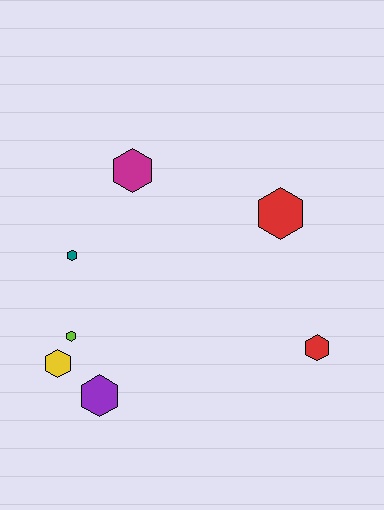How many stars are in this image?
There are no stars.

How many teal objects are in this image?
There is 1 teal object.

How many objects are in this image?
There are 7 objects.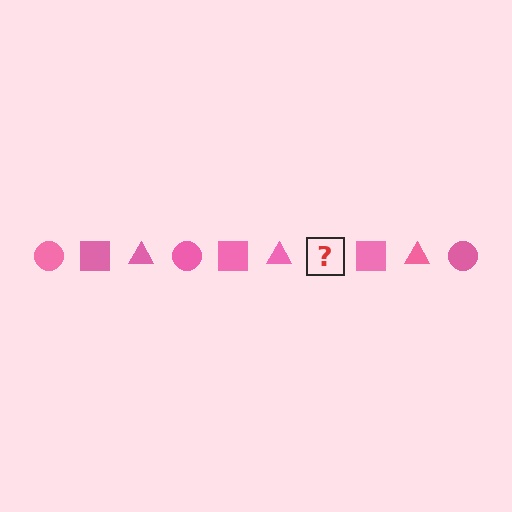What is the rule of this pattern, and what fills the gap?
The rule is that the pattern cycles through circle, square, triangle shapes in pink. The gap should be filled with a pink circle.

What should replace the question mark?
The question mark should be replaced with a pink circle.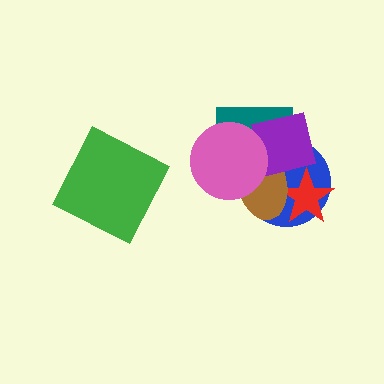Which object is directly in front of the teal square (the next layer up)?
The blue circle is directly in front of the teal square.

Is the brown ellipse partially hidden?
Yes, it is partially covered by another shape.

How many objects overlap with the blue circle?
5 objects overlap with the blue circle.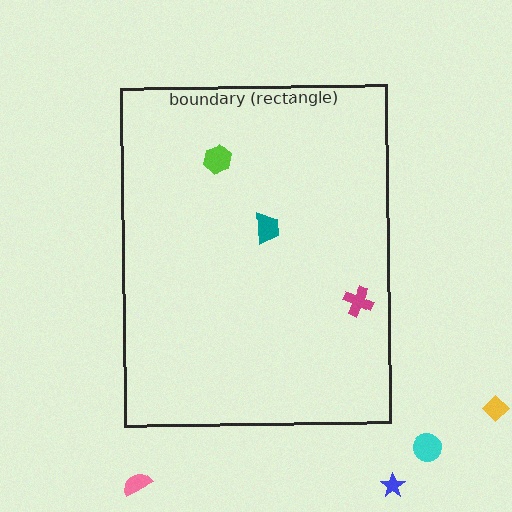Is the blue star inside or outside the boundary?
Outside.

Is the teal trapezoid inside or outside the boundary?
Inside.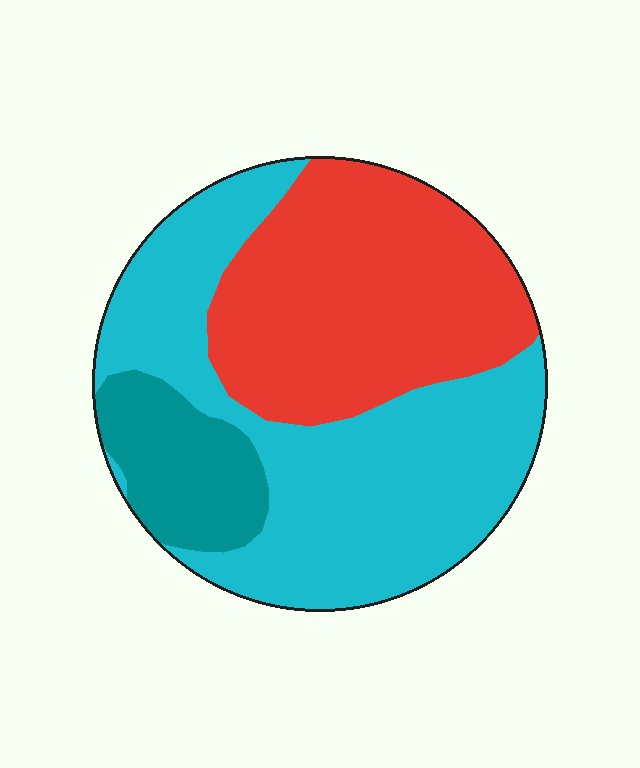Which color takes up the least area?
Teal, at roughly 15%.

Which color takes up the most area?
Cyan, at roughly 50%.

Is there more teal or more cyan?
Cyan.